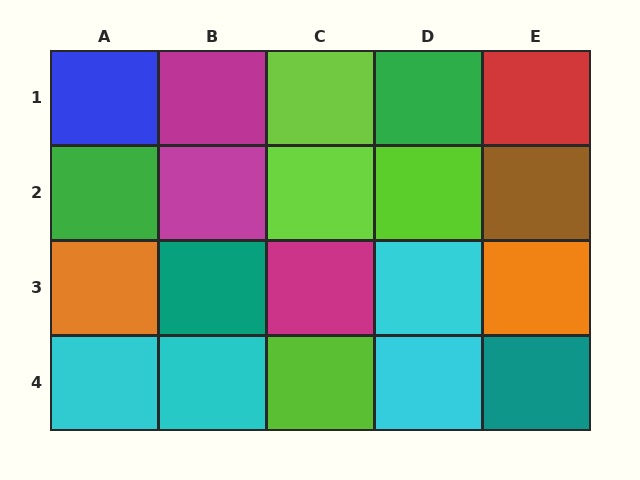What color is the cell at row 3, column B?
Teal.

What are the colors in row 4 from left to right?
Cyan, cyan, lime, cyan, teal.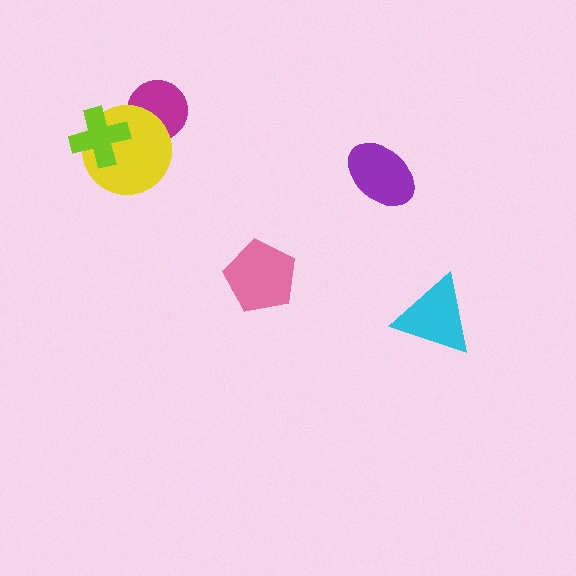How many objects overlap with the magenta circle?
1 object overlaps with the magenta circle.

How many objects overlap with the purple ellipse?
0 objects overlap with the purple ellipse.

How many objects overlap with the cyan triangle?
0 objects overlap with the cyan triangle.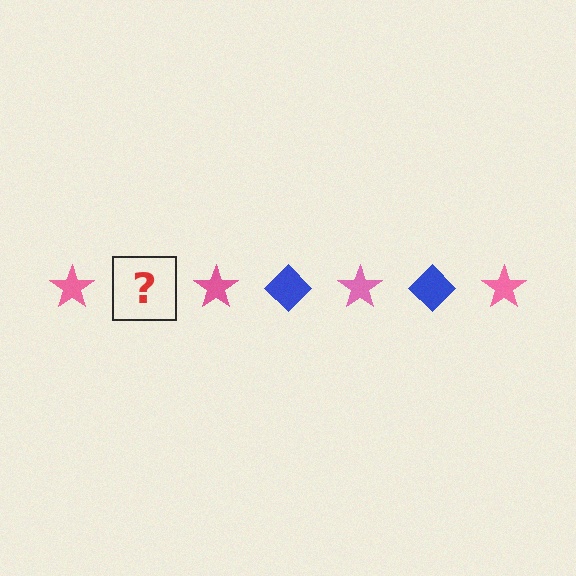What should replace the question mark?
The question mark should be replaced with a blue diamond.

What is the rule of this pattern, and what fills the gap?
The rule is that the pattern alternates between pink star and blue diamond. The gap should be filled with a blue diamond.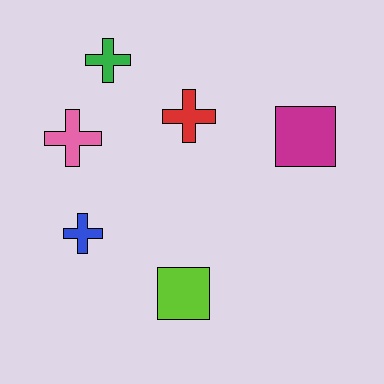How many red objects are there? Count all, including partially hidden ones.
There is 1 red object.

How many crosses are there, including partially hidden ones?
There are 4 crosses.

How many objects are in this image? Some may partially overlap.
There are 6 objects.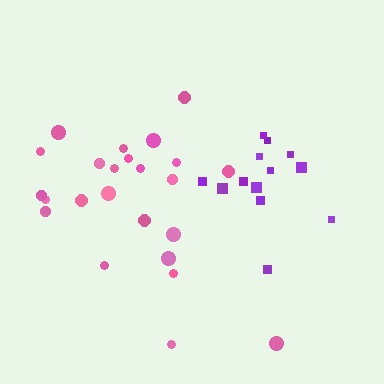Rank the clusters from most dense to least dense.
purple, pink.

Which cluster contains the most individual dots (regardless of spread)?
Pink (24).